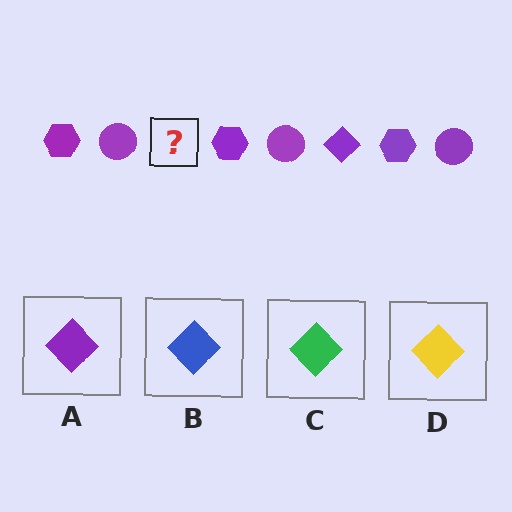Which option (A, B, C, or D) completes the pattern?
A.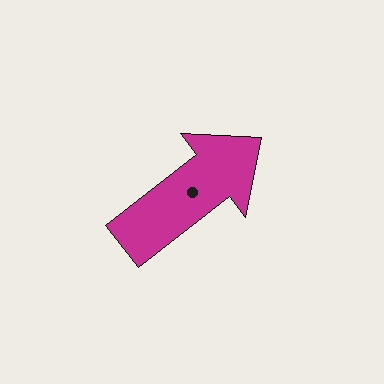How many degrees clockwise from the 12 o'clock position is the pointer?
Approximately 52 degrees.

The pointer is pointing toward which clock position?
Roughly 2 o'clock.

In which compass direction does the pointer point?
Northeast.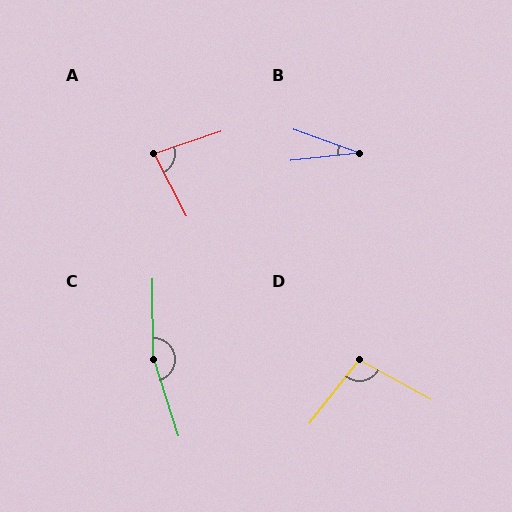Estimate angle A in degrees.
Approximately 81 degrees.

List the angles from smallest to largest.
B (26°), A (81°), D (100°), C (163°).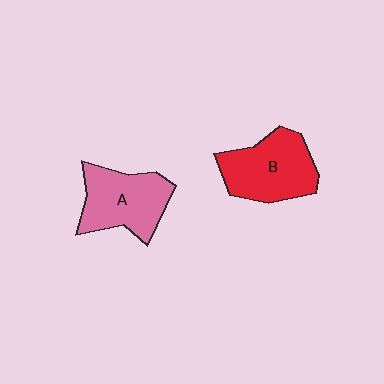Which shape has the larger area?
Shape B (red).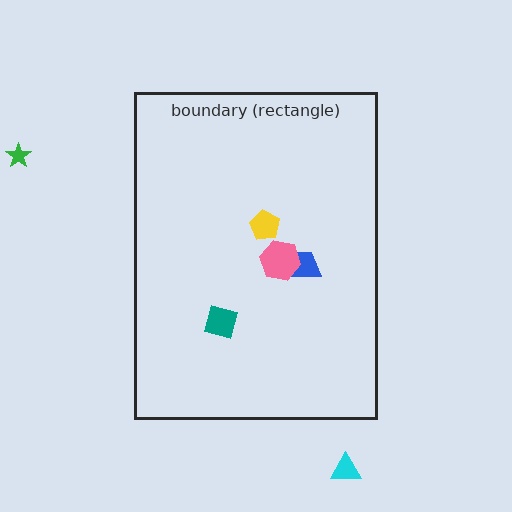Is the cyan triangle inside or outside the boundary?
Outside.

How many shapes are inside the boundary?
4 inside, 2 outside.